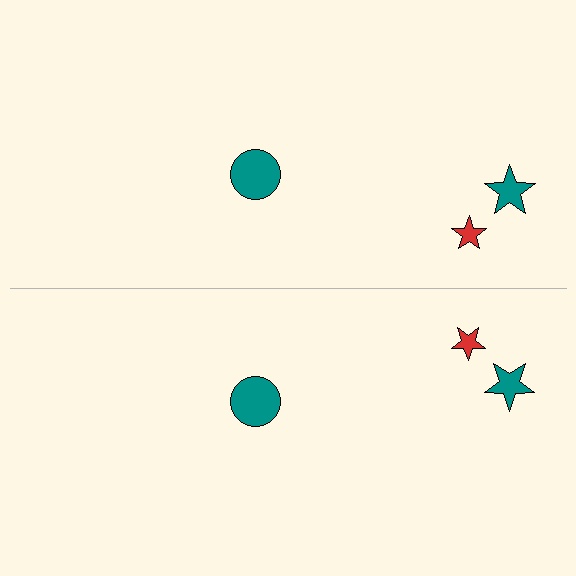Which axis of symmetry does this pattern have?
The pattern has a horizontal axis of symmetry running through the center of the image.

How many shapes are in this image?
There are 6 shapes in this image.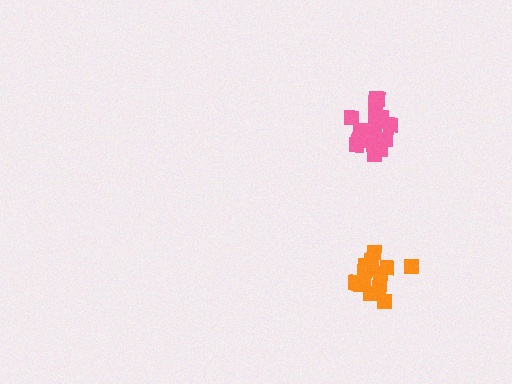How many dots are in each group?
Group 1: 17 dots, Group 2: 19 dots (36 total).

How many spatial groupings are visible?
There are 2 spatial groupings.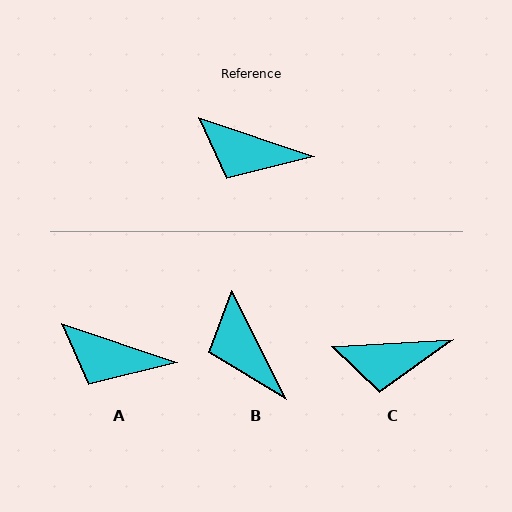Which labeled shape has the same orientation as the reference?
A.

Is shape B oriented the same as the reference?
No, it is off by about 44 degrees.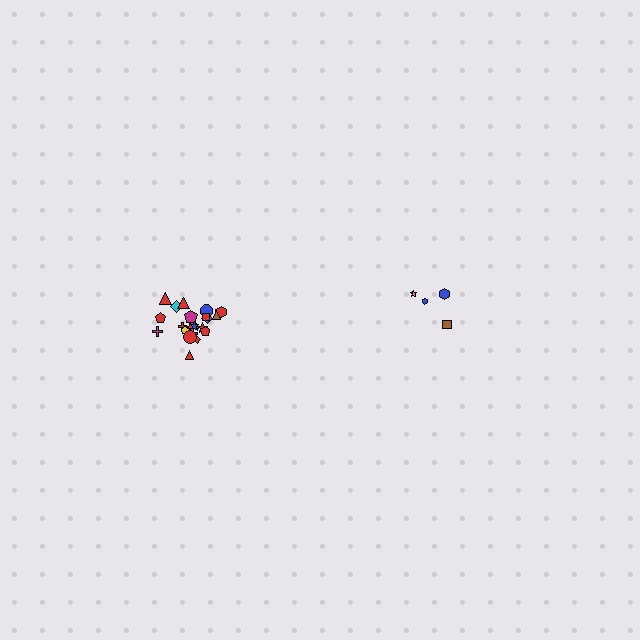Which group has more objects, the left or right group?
The left group.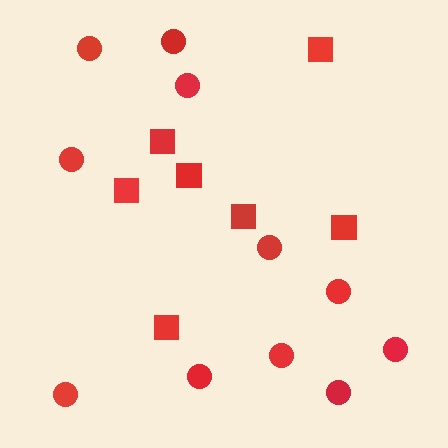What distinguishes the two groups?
There are 2 groups: one group of squares (7) and one group of circles (11).